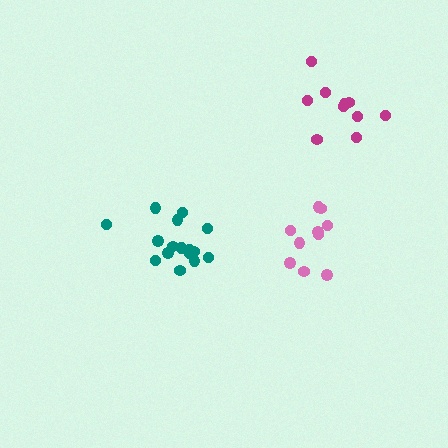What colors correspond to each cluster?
The clusters are colored: teal, pink, magenta.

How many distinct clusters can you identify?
There are 3 distinct clusters.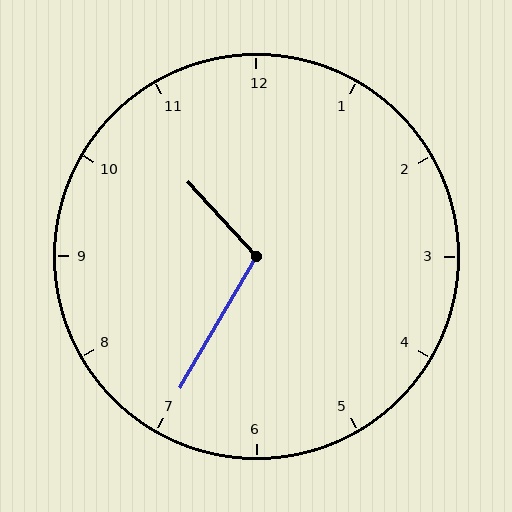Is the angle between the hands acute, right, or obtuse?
It is obtuse.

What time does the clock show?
10:35.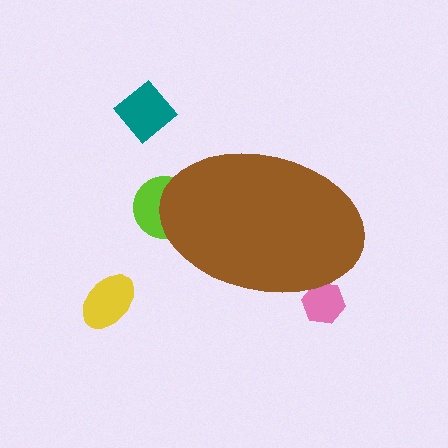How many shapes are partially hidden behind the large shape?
2 shapes are partially hidden.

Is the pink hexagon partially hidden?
Yes, the pink hexagon is partially hidden behind the brown ellipse.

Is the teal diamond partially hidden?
No, the teal diamond is fully visible.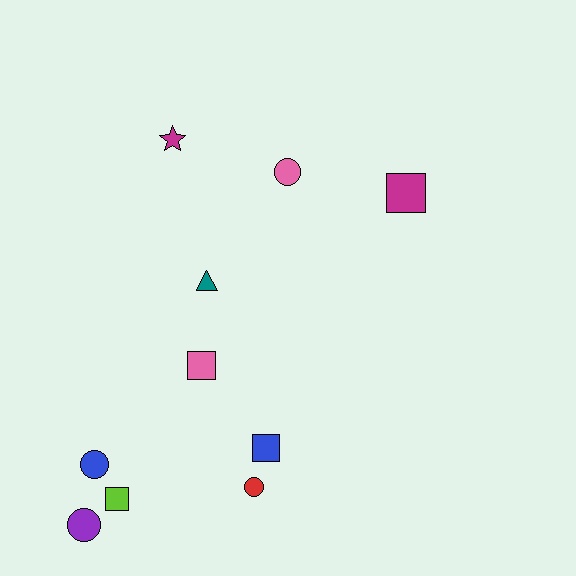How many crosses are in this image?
There are no crosses.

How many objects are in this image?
There are 10 objects.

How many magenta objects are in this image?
There are 2 magenta objects.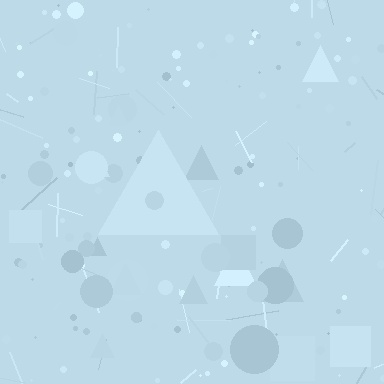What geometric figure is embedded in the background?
A triangle is embedded in the background.